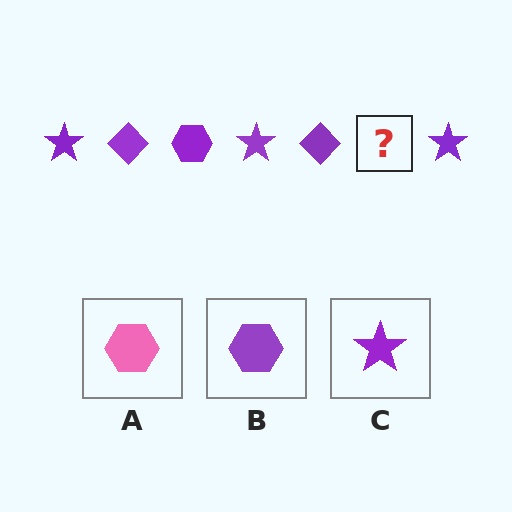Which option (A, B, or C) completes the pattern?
B.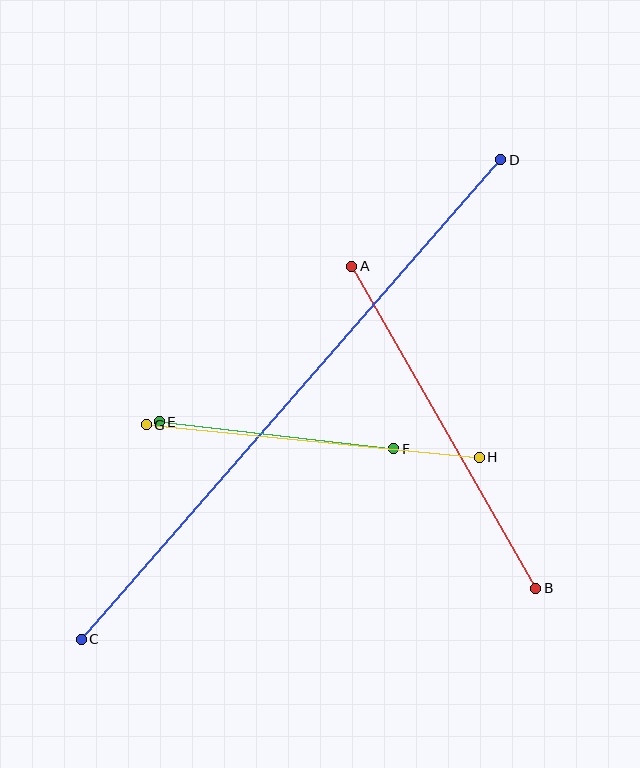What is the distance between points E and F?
The distance is approximately 236 pixels.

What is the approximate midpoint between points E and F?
The midpoint is at approximately (276, 435) pixels.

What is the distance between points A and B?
The distance is approximately 371 pixels.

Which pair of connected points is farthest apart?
Points C and D are farthest apart.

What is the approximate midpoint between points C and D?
The midpoint is at approximately (291, 399) pixels.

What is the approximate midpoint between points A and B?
The midpoint is at approximately (444, 427) pixels.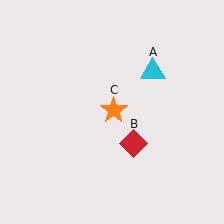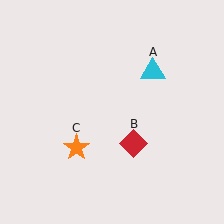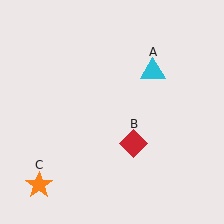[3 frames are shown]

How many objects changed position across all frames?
1 object changed position: orange star (object C).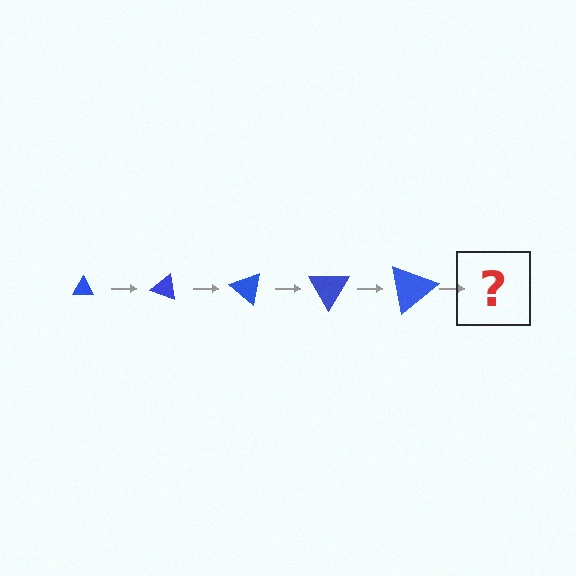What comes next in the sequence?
The next element should be a triangle, larger than the previous one and rotated 100 degrees from the start.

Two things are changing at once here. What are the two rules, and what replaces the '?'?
The two rules are that the triangle grows larger each step and it rotates 20 degrees each step. The '?' should be a triangle, larger than the previous one and rotated 100 degrees from the start.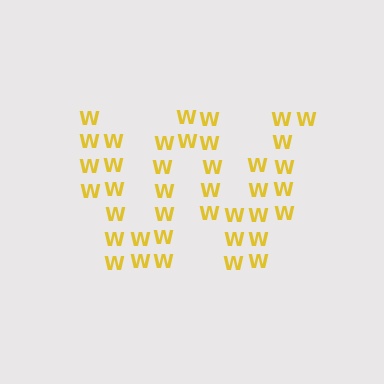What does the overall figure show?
The overall figure shows the letter W.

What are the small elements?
The small elements are letter W's.